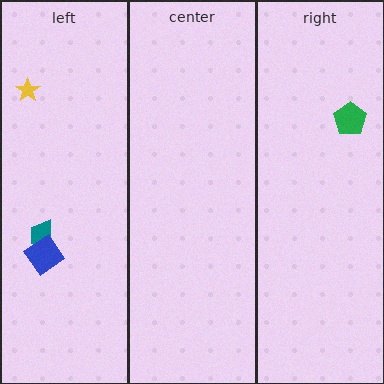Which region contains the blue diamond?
The left region.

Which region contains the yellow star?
The left region.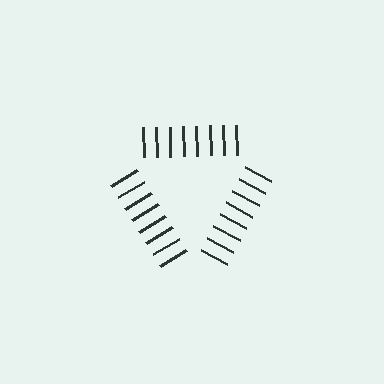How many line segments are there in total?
24 — 8 along each of the 3 edges.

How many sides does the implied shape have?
3 sides — the line-ends trace a triangle.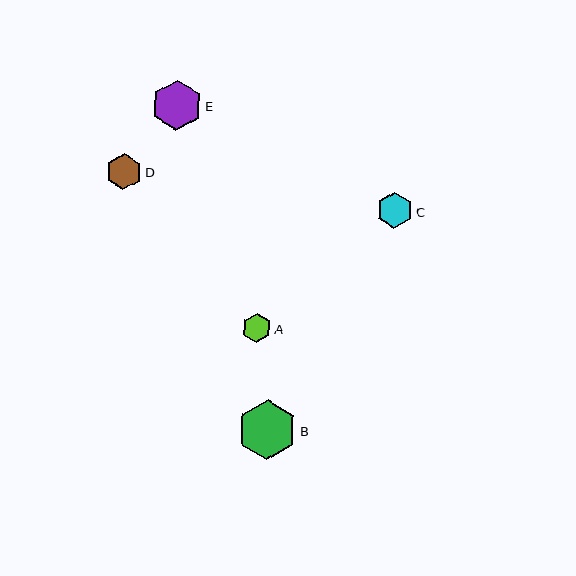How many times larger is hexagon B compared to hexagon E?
Hexagon B is approximately 1.2 times the size of hexagon E.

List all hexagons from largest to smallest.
From largest to smallest: B, E, C, D, A.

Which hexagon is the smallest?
Hexagon A is the smallest with a size of approximately 29 pixels.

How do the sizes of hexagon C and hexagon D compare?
Hexagon C and hexagon D are approximately the same size.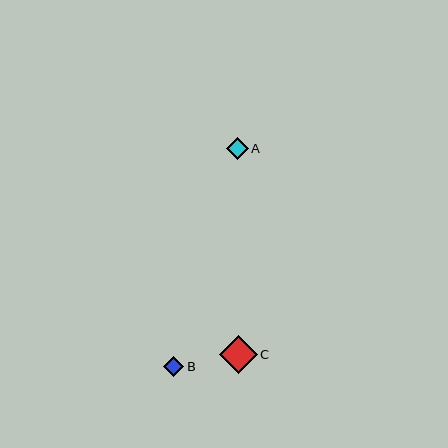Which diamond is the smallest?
Diamond B is the smallest with a size of approximately 21 pixels.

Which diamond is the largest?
Diamond C is the largest with a size of approximately 37 pixels.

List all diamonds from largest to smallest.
From largest to smallest: C, A, B.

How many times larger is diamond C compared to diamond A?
Diamond C is approximately 1.7 times the size of diamond A.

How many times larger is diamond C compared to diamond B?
Diamond C is approximately 1.8 times the size of diamond B.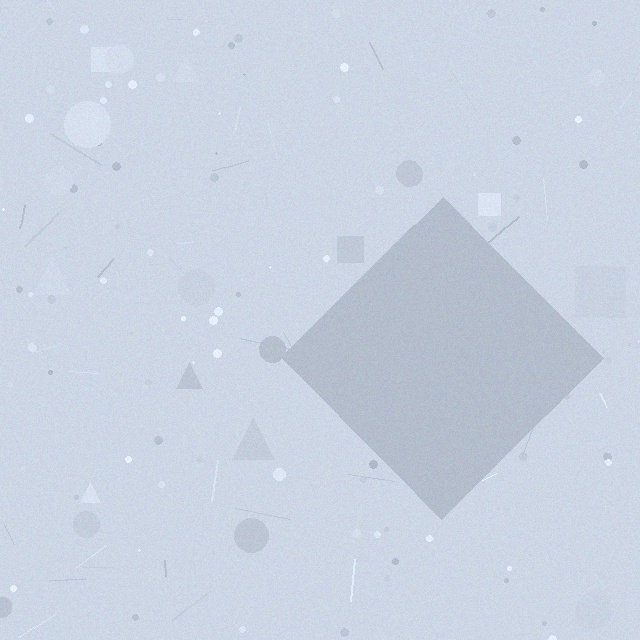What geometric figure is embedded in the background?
A diamond is embedded in the background.